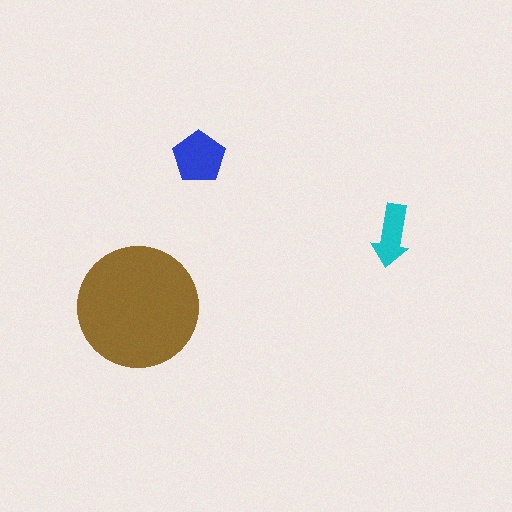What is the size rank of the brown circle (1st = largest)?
1st.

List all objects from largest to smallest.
The brown circle, the blue pentagon, the cyan arrow.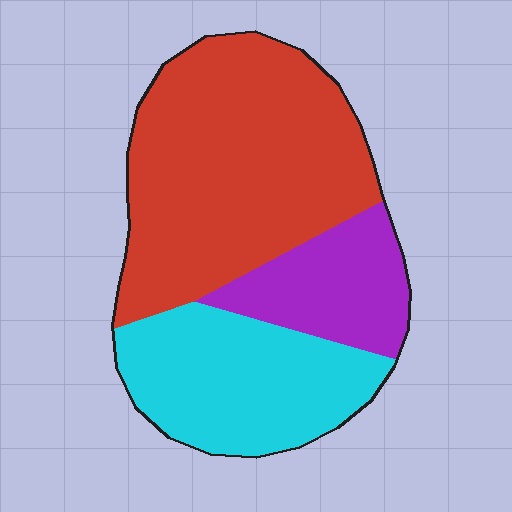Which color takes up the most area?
Red, at roughly 50%.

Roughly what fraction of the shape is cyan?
Cyan covers roughly 30% of the shape.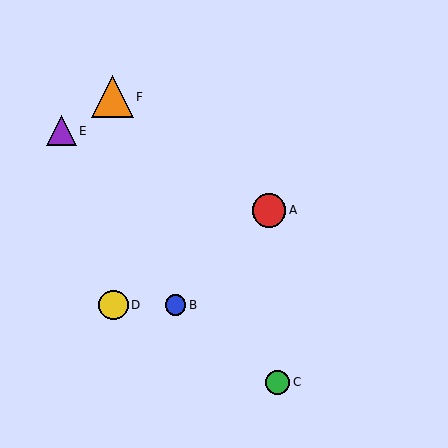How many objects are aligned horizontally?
2 objects (B, D) are aligned horizontally.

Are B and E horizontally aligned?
No, B is at y≈305 and E is at y≈131.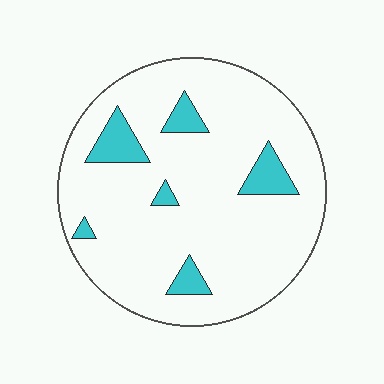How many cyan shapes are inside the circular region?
6.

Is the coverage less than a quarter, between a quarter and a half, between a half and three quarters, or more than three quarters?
Less than a quarter.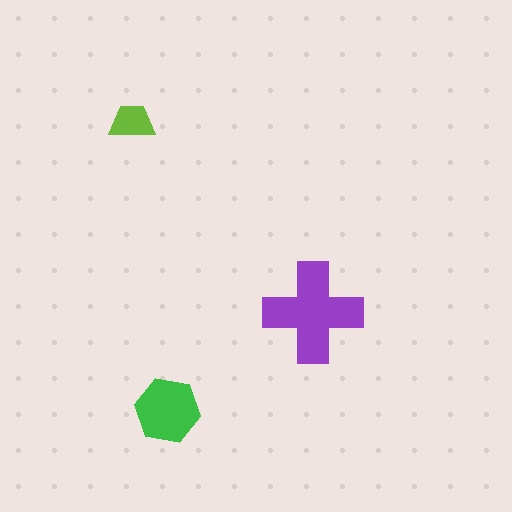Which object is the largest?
The purple cross.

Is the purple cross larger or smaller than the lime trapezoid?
Larger.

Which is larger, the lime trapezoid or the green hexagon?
The green hexagon.